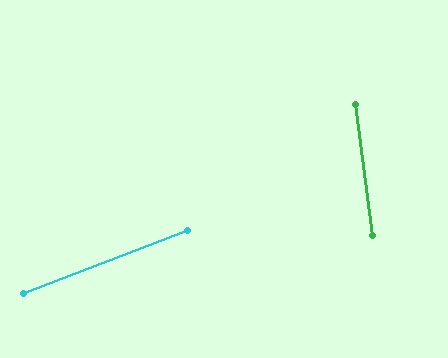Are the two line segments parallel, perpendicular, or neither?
Neither parallel nor perpendicular — they differ by about 77°.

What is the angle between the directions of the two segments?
Approximately 77 degrees.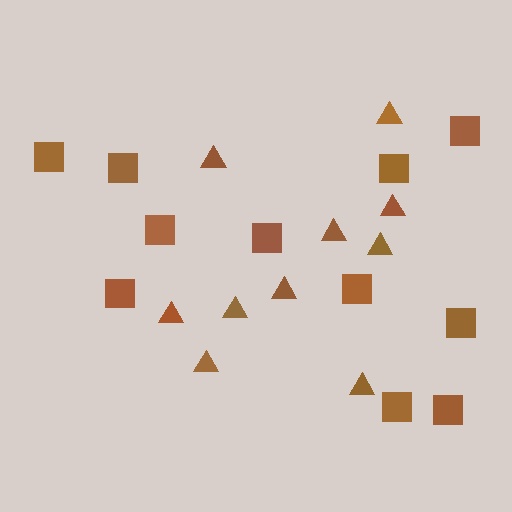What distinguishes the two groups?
There are 2 groups: one group of squares (11) and one group of triangles (10).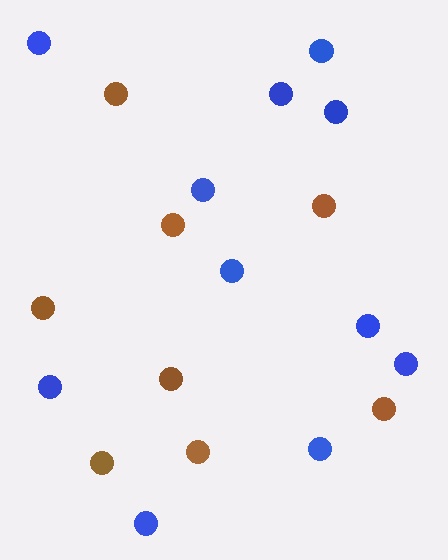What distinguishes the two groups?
There are 2 groups: one group of blue circles (11) and one group of brown circles (8).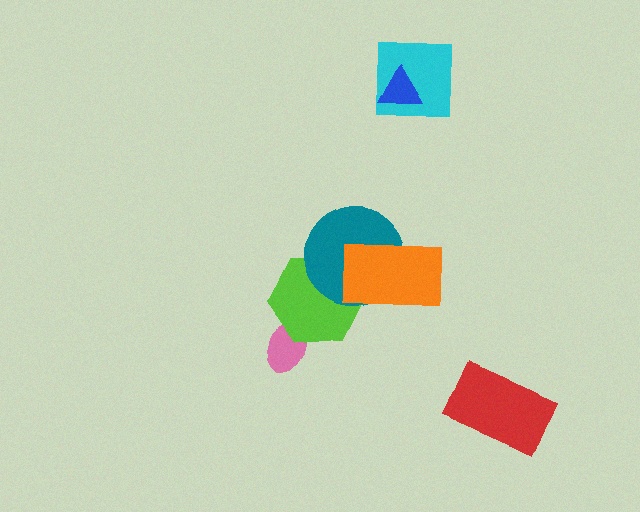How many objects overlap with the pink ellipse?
1 object overlaps with the pink ellipse.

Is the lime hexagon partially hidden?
Yes, it is partially covered by another shape.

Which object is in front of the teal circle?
The orange rectangle is in front of the teal circle.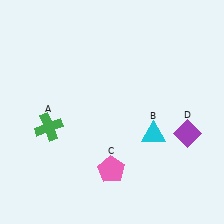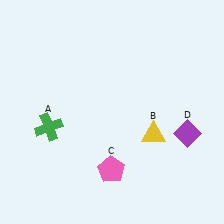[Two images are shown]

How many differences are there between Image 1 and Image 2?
There is 1 difference between the two images.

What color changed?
The triangle (B) changed from cyan in Image 1 to yellow in Image 2.